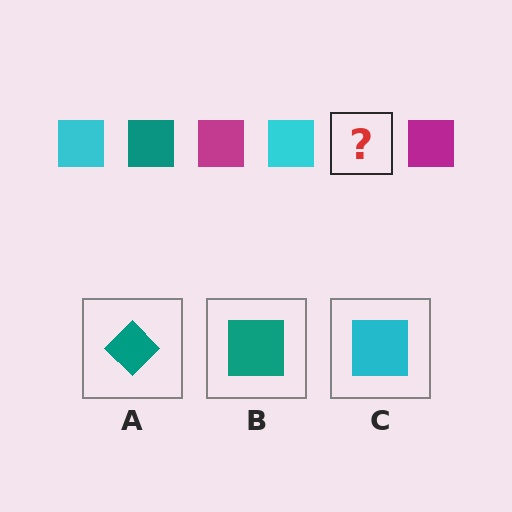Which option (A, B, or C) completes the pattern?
B.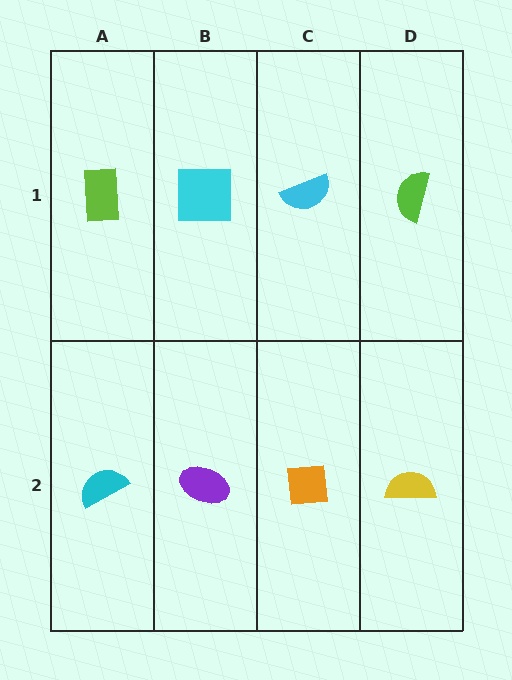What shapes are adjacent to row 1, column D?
A yellow semicircle (row 2, column D), a cyan semicircle (row 1, column C).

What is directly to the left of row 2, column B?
A cyan semicircle.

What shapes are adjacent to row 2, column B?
A cyan square (row 1, column B), a cyan semicircle (row 2, column A), an orange square (row 2, column C).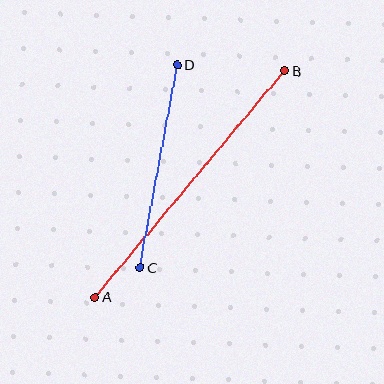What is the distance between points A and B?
The distance is approximately 296 pixels.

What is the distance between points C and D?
The distance is approximately 206 pixels.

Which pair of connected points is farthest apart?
Points A and B are farthest apart.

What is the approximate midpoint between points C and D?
The midpoint is at approximately (159, 166) pixels.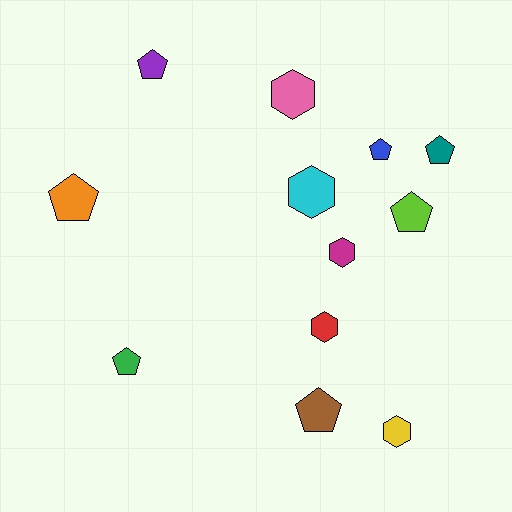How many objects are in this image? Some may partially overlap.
There are 12 objects.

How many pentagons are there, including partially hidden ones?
There are 7 pentagons.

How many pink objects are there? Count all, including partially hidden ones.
There is 1 pink object.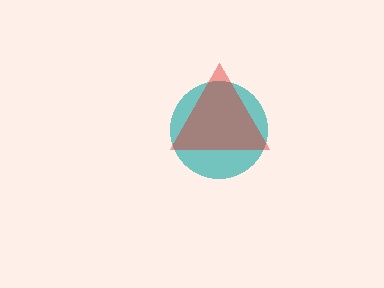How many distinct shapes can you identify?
There are 2 distinct shapes: a teal circle, a red triangle.